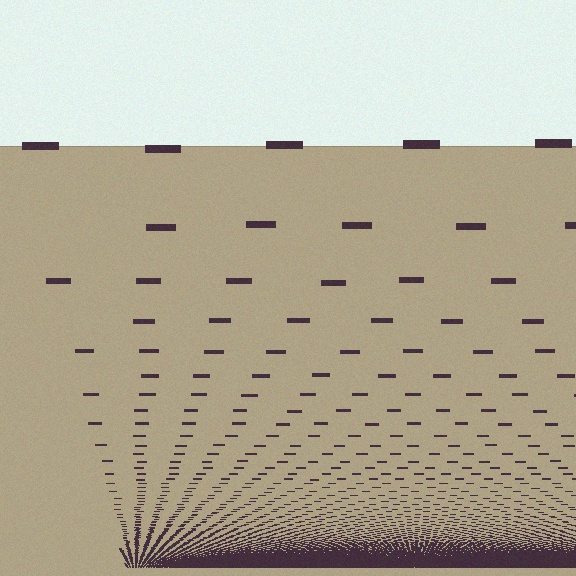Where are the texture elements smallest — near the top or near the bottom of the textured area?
Near the bottom.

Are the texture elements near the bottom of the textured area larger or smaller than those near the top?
Smaller. The gradient is inverted — elements near the bottom are smaller and denser.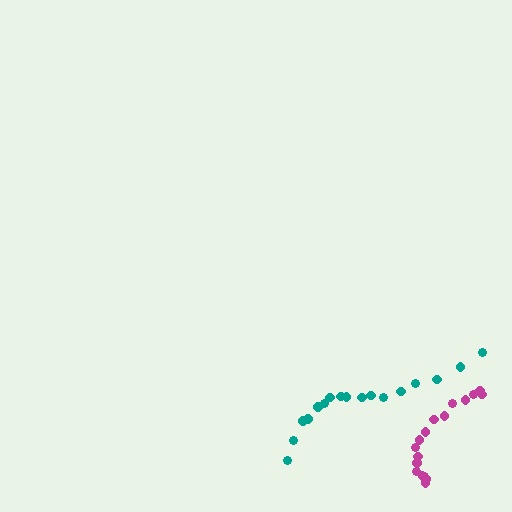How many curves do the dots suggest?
There are 2 distinct paths.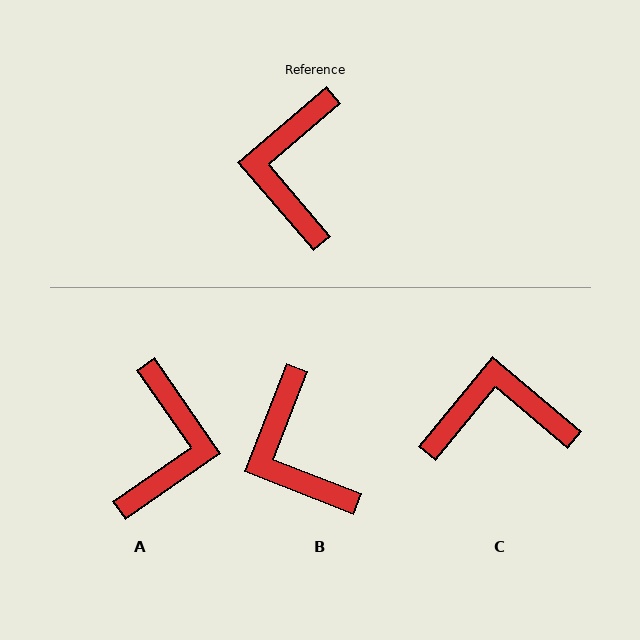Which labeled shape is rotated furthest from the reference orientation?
A, about 174 degrees away.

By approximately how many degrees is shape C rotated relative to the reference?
Approximately 80 degrees clockwise.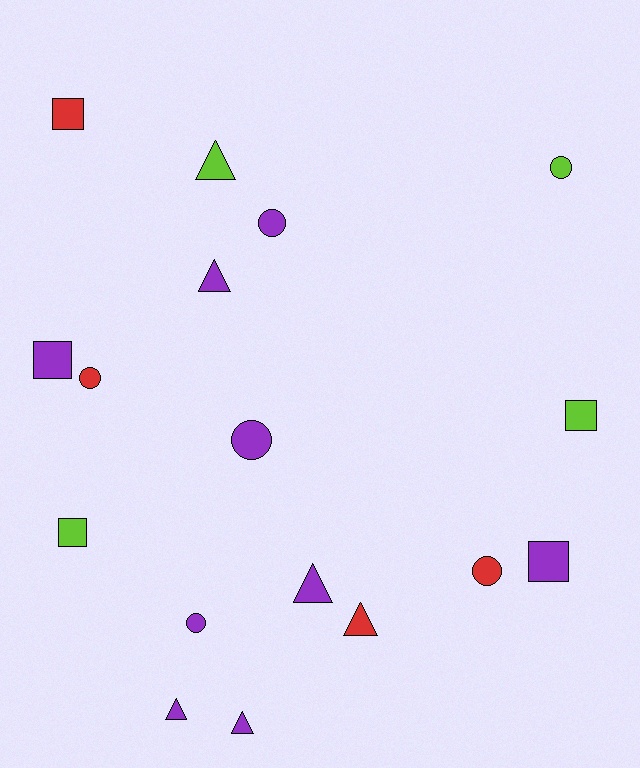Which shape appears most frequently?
Circle, with 6 objects.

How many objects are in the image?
There are 17 objects.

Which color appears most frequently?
Purple, with 9 objects.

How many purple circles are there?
There are 3 purple circles.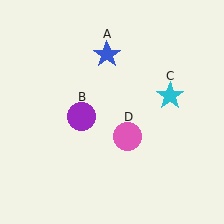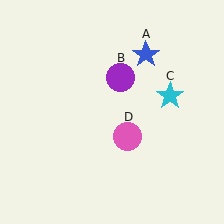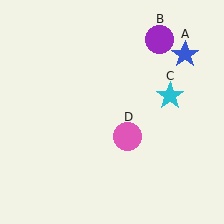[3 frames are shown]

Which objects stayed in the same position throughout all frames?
Cyan star (object C) and pink circle (object D) remained stationary.